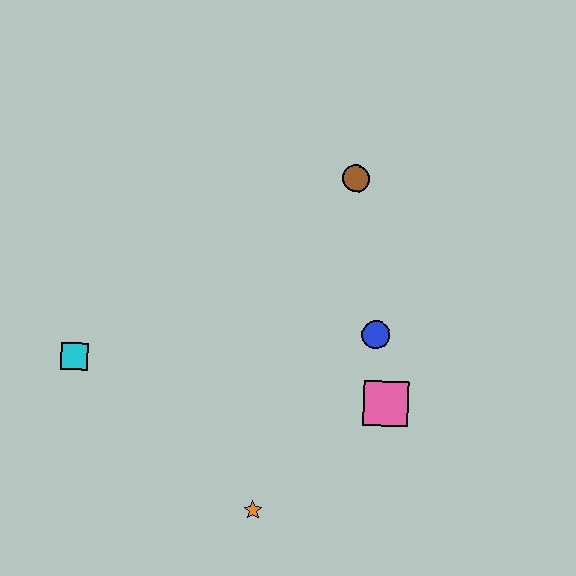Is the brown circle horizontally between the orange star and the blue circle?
Yes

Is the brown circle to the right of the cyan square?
Yes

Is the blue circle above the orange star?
Yes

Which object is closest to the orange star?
The pink square is closest to the orange star.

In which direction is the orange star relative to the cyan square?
The orange star is to the right of the cyan square.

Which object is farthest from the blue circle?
The cyan square is farthest from the blue circle.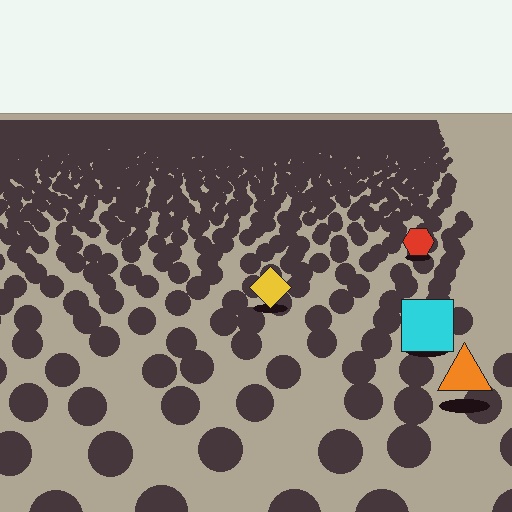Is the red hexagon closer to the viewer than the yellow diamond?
No. The yellow diamond is closer — you can tell from the texture gradient: the ground texture is coarser near it.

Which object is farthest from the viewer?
The red hexagon is farthest from the viewer. It appears smaller and the ground texture around it is denser.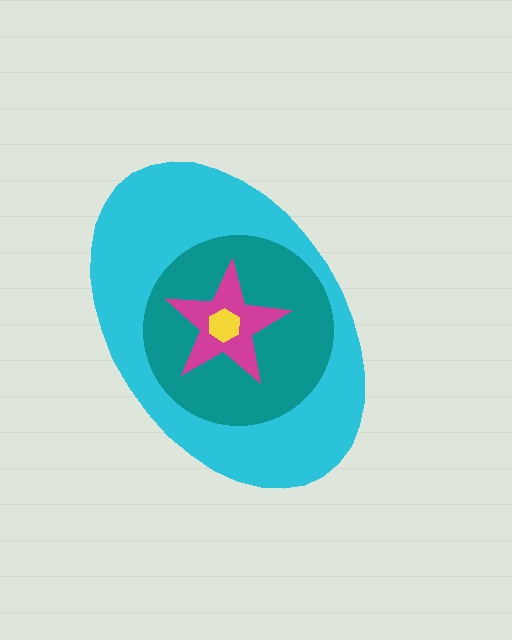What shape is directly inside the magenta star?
The yellow hexagon.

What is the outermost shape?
The cyan ellipse.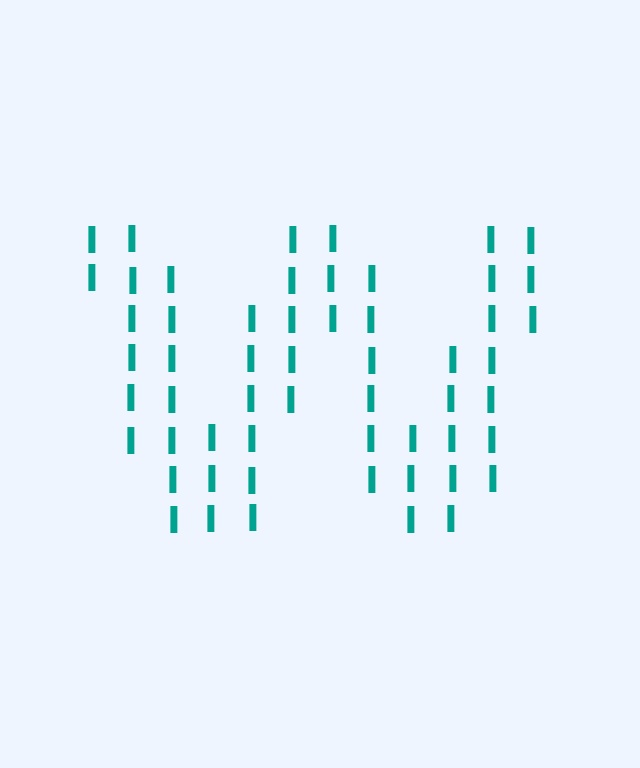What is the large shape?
The large shape is the letter W.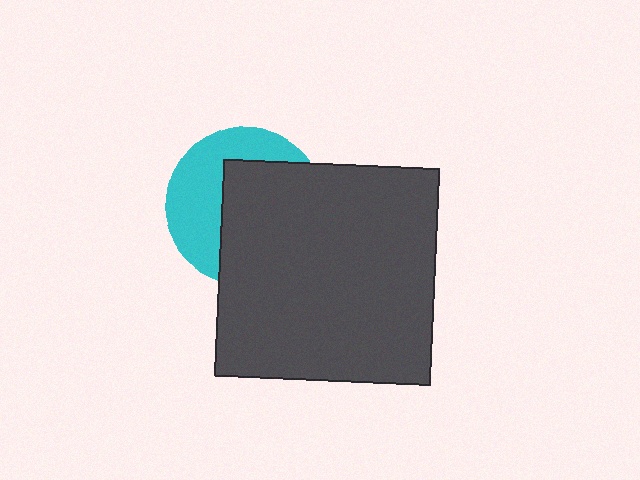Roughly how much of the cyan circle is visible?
A small part of it is visible (roughly 43%).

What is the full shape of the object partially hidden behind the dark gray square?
The partially hidden object is a cyan circle.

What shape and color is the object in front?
The object in front is a dark gray square.